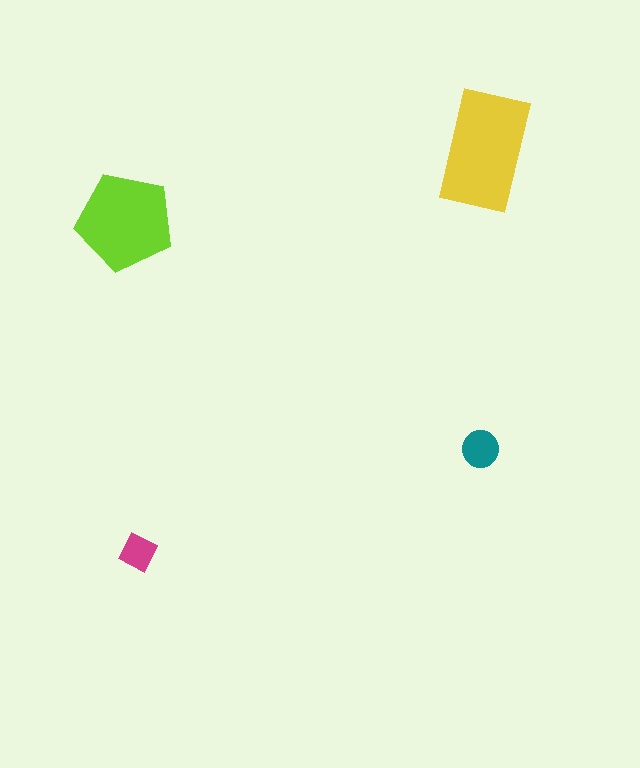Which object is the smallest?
The magenta diamond.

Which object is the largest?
The yellow rectangle.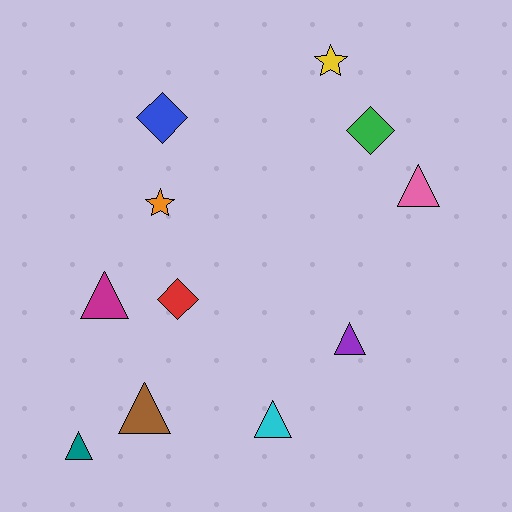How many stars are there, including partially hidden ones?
There are 2 stars.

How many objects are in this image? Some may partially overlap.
There are 11 objects.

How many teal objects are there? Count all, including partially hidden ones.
There is 1 teal object.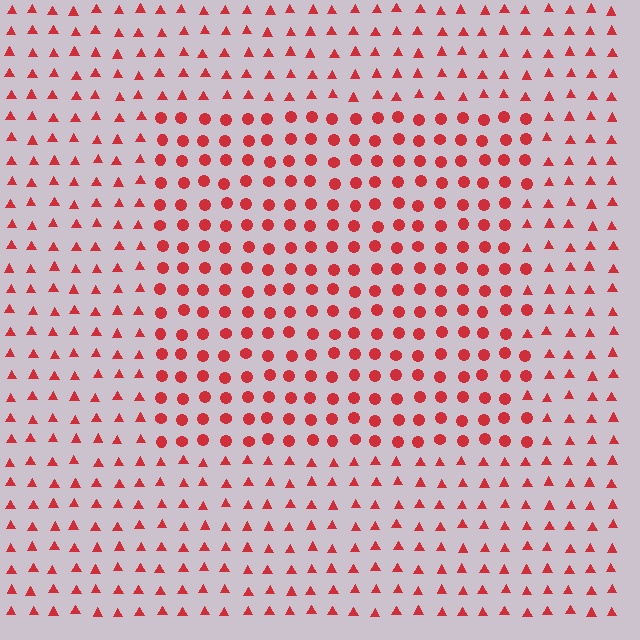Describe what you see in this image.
The image is filled with small red elements arranged in a uniform grid. A rectangle-shaped region contains circles, while the surrounding area contains triangles. The boundary is defined purely by the change in element shape.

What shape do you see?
I see a rectangle.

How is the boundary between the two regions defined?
The boundary is defined by a change in element shape: circles inside vs. triangles outside. All elements share the same color and spacing.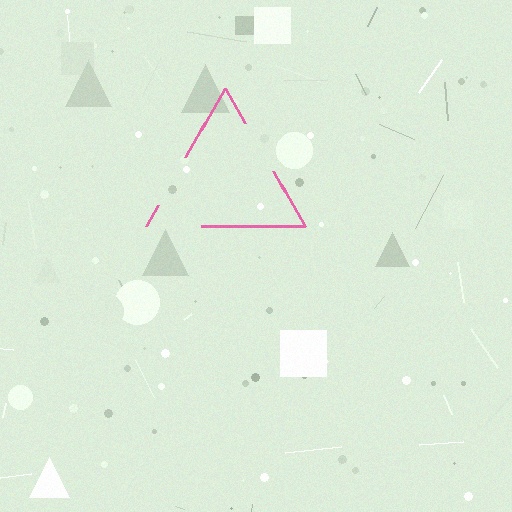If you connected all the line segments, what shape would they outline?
They would outline a triangle.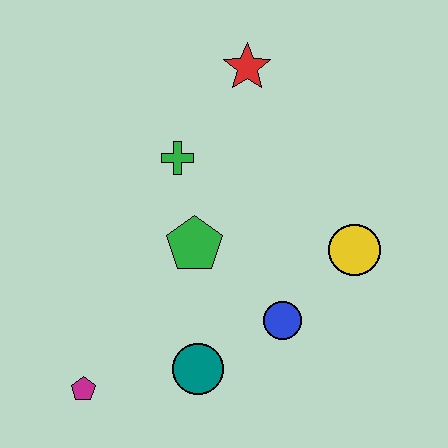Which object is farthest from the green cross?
The magenta pentagon is farthest from the green cross.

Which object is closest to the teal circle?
The blue circle is closest to the teal circle.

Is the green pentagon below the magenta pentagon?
No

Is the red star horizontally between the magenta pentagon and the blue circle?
Yes